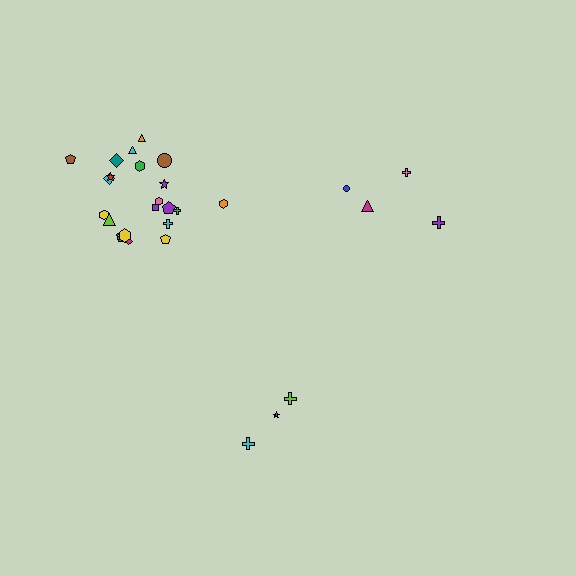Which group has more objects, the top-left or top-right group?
The top-left group.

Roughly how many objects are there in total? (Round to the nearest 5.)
Roughly 30 objects in total.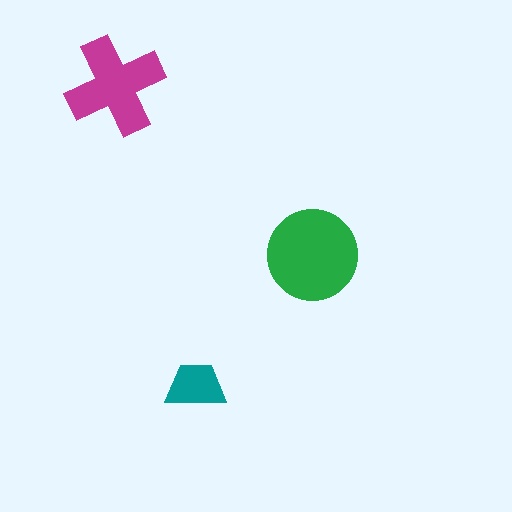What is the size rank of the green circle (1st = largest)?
1st.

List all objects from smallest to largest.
The teal trapezoid, the magenta cross, the green circle.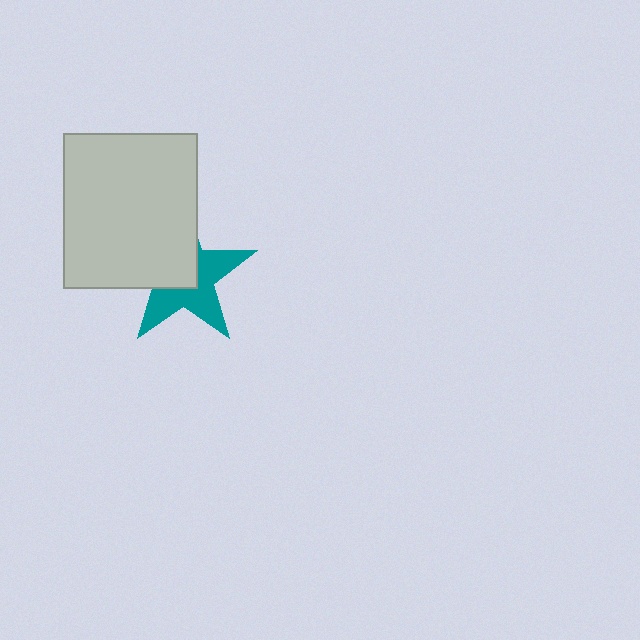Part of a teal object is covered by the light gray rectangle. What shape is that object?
It is a star.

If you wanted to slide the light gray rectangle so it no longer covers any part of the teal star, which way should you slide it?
Slide it toward the upper-left — that is the most direct way to separate the two shapes.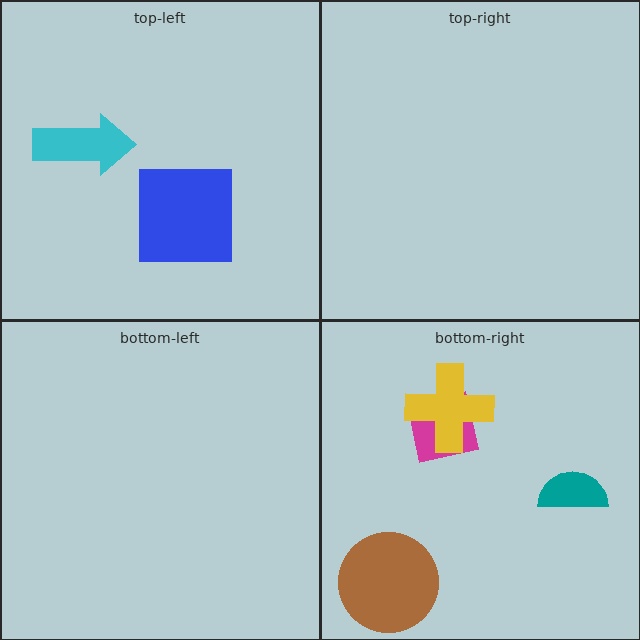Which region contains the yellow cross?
The bottom-right region.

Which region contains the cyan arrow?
The top-left region.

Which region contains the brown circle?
The bottom-right region.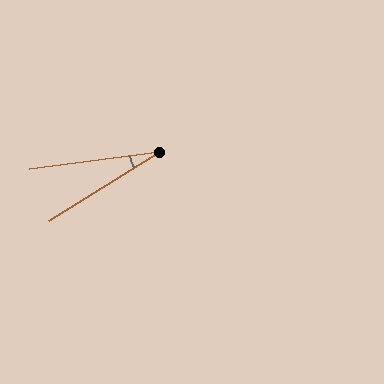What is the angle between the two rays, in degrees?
Approximately 24 degrees.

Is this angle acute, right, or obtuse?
It is acute.